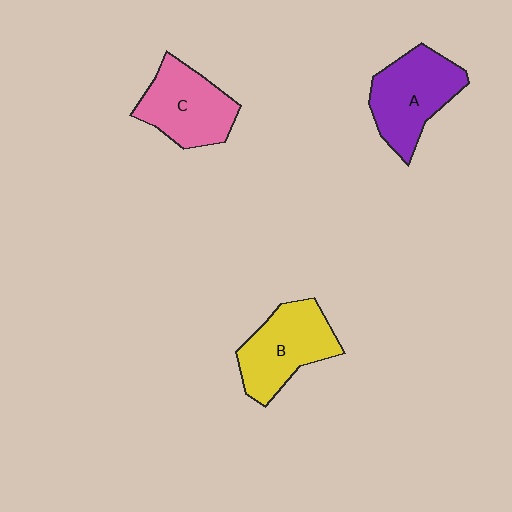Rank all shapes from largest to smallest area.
From largest to smallest: A (purple), B (yellow), C (pink).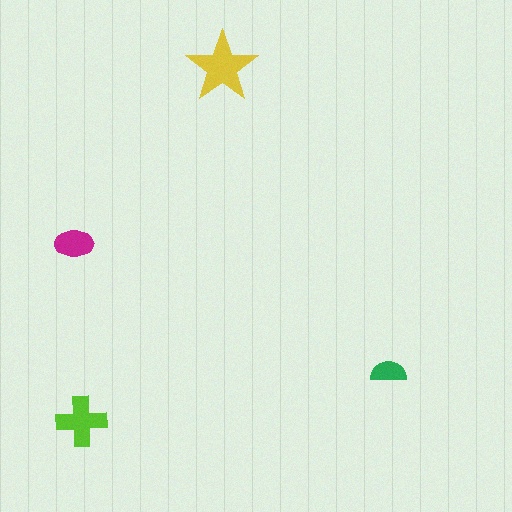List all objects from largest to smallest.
The yellow star, the lime cross, the magenta ellipse, the green semicircle.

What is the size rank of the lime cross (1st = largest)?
2nd.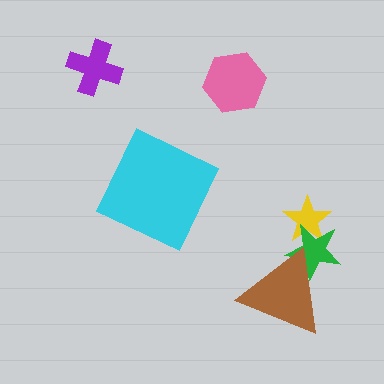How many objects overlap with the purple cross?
0 objects overlap with the purple cross.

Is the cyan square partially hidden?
No, no other shape covers it.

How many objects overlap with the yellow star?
1 object overlaps with the yellow star.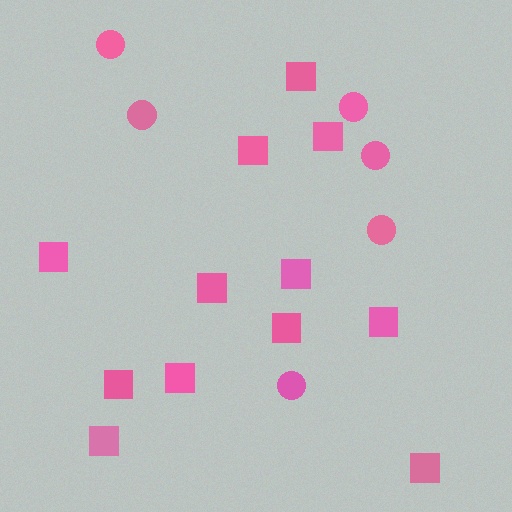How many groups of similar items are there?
There are 2 groups: one group of circles (6) and one group of squares (12).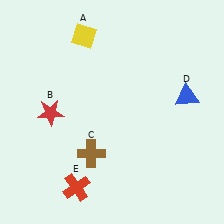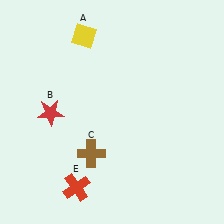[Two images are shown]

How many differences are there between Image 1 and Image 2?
There is 1 difference between the two images.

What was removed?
The blue triangle (D) was removed in Image 2.